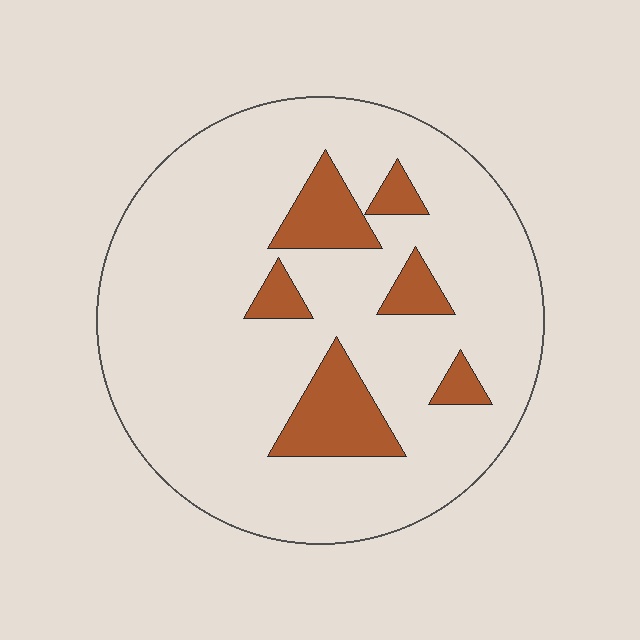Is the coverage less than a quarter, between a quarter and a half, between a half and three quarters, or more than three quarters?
Less than a quarter.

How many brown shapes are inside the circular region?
6.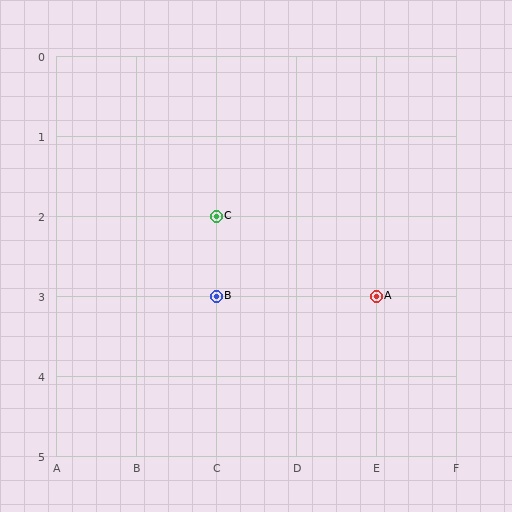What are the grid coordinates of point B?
Point B is at grid coordinates (C, 3).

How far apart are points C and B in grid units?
Points C and B are 1 row apart.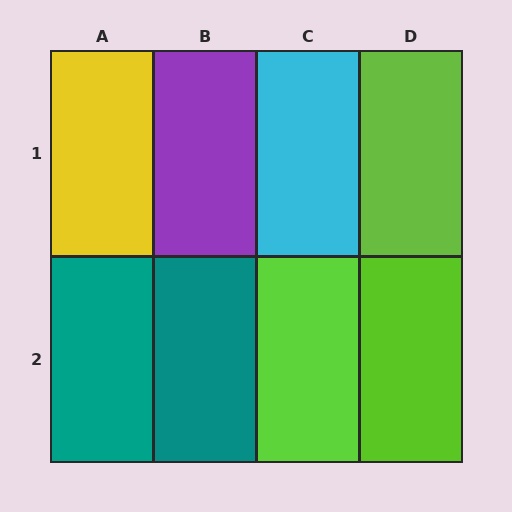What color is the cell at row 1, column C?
Cyan.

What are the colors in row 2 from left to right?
Teal, teal, lime, lime.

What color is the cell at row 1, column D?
Lime.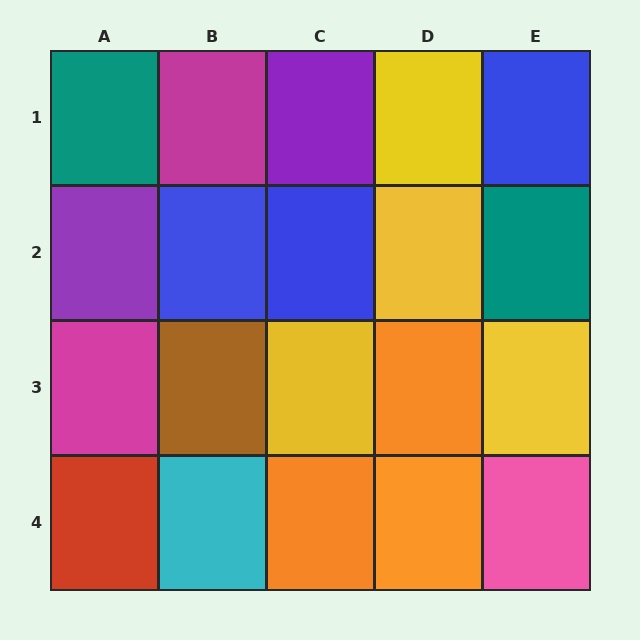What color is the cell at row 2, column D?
Yellow.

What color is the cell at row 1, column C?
Purple.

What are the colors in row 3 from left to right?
Magenta, brown, yellow, orange, yellow.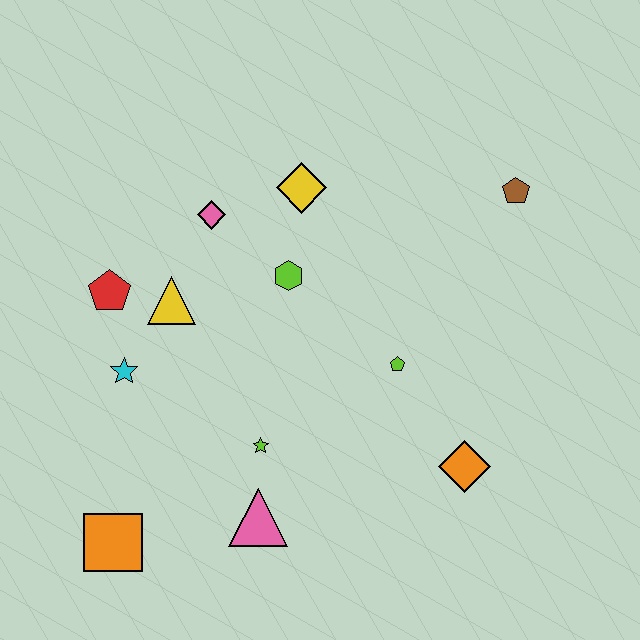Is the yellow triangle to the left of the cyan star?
No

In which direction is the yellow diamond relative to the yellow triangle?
The yellow diamond is to the right of the yellow triangle.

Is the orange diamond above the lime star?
No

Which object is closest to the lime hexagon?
The yellow diamond is closest to the lime hexagon.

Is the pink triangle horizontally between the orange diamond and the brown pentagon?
No